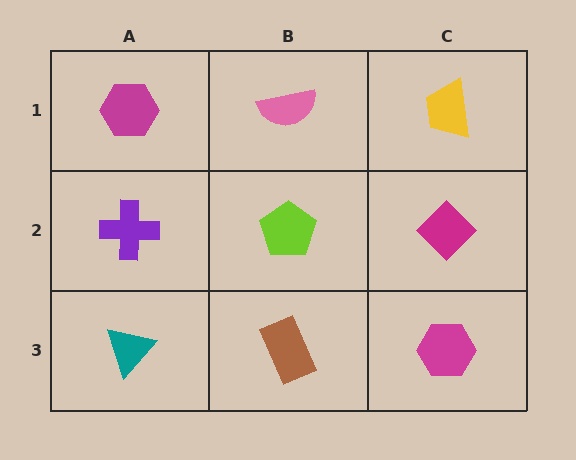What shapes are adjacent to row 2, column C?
A yellow trapezoid (row 1, column C), a magenta hexagon (row 3, column C), a lime pentagon (row 2, column B).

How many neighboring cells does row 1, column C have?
2.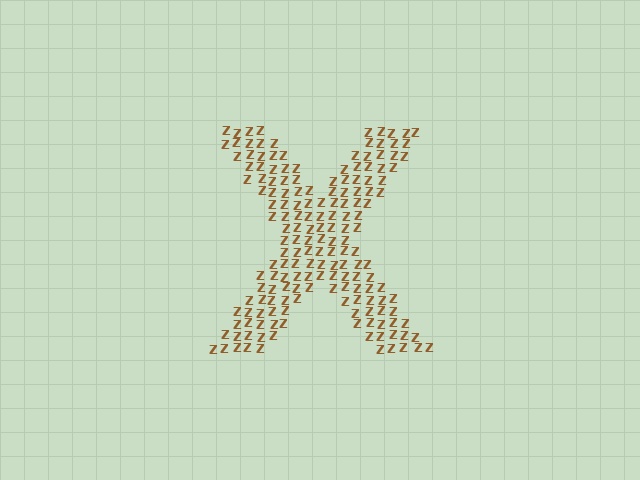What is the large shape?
The large shape is the letter X.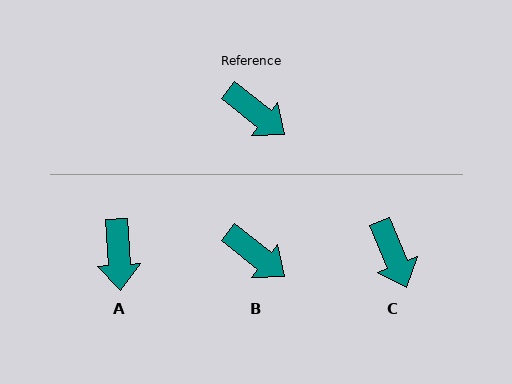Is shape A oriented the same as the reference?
No, it is off by about 48 degrees.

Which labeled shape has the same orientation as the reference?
B.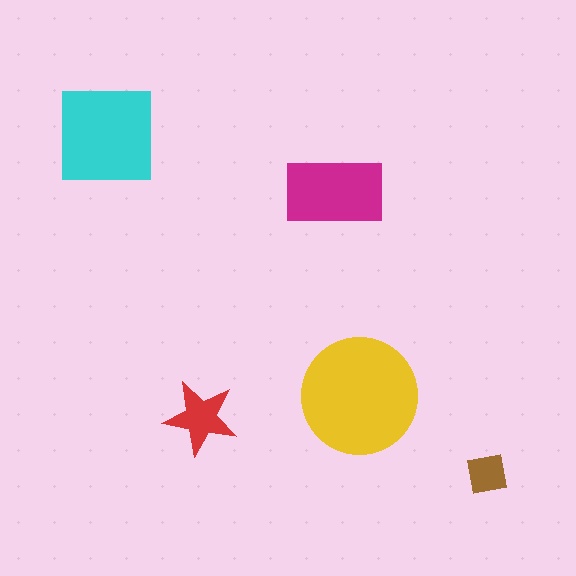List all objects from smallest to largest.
The brown square, the red star, the magenta rectangle, the cyan square, the yellow circle.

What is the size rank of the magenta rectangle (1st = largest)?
3rd.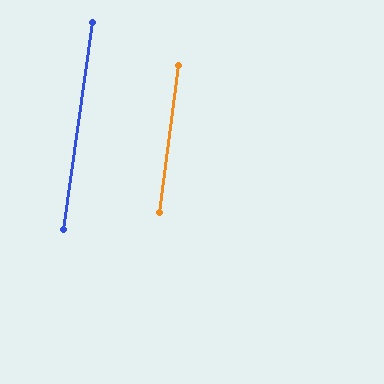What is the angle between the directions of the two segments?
Approximately 1 degree.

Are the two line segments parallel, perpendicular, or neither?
Parallel — their directions differ by only 0.6°.